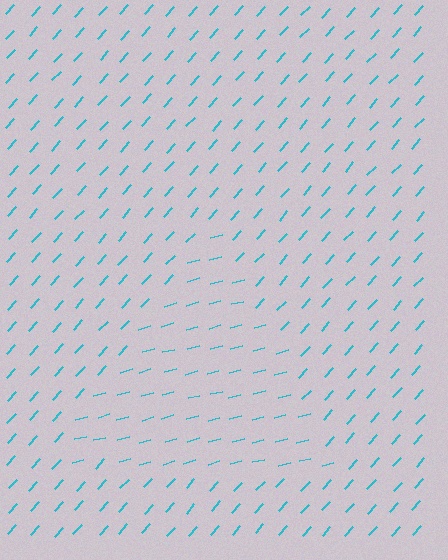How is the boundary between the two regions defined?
The boundary is defined purely by a change in line orientation (approximately 33 degrees difference). All lines are the same color and thickness.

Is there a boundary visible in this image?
Yes, there is a texture boundary formed by a change in line orientation.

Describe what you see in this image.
The image is filled with small cyan line segments. A triangle region in the image has lines oriented differently from the surrounding lines, creating a visible texture boundary.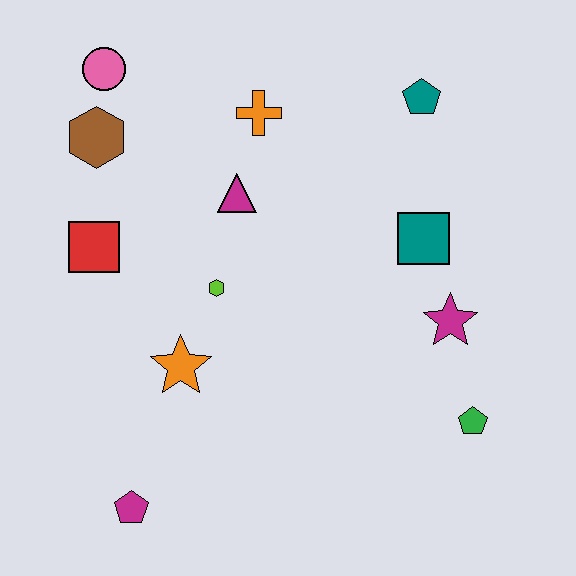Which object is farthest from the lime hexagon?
The green pentagon is farthest from the lime hexagon.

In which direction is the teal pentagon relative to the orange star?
The teal pentagon is above the orange star.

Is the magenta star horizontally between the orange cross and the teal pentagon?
No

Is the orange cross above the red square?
Yes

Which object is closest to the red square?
The brown hexagon is closest to the red square.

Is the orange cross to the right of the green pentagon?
No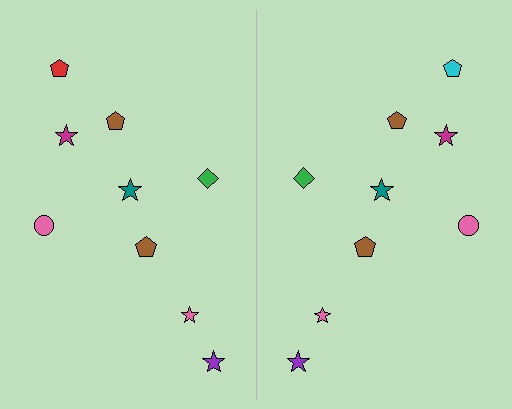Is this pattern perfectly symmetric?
No, the pattern is not perfectly symmetric. The cyan pentagon on the right side breaks the symmetry — its mirror counterpart is red.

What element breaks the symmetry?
The cyan pentagon on the right side breaks the symmetry — its mirror counterpart is red.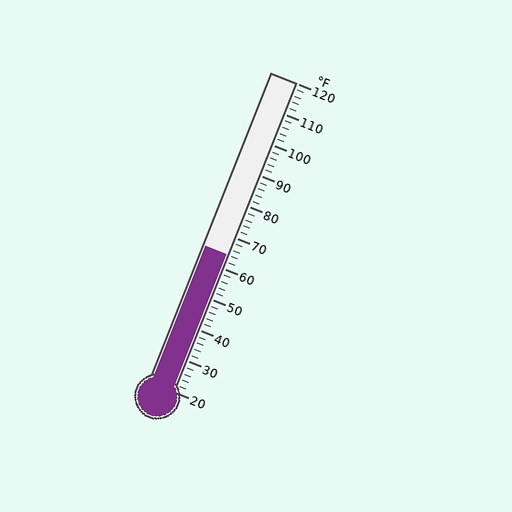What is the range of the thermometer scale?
The thermometer scale ranges from 20°F to 120°F.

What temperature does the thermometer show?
The thermometer shows approximately 64°F.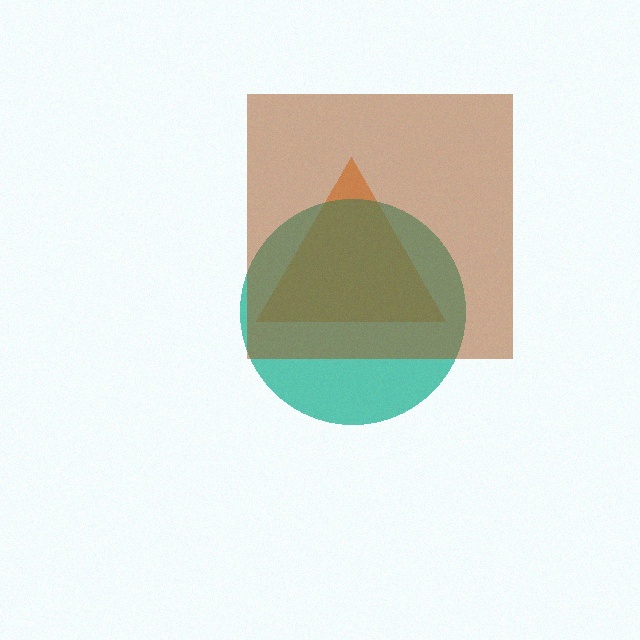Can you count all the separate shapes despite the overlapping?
Yes, there are 3 separate shapes.